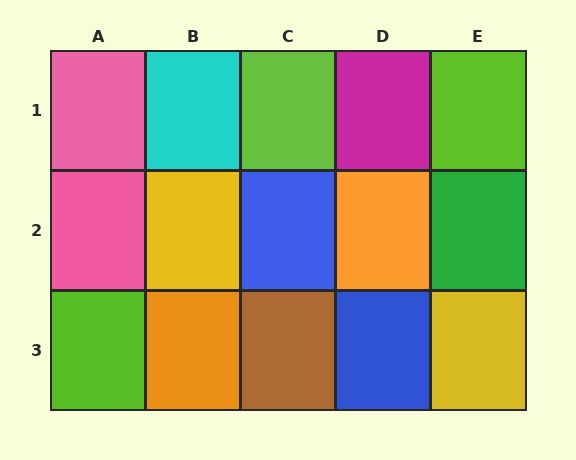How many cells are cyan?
1 cell is cyan.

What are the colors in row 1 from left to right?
Pink, cyan, lime, magenta, lime.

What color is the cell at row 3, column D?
Blue.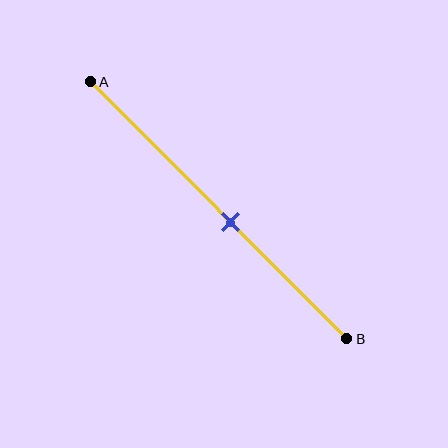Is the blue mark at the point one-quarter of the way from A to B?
No, the mark is at about 55% from A, not at the 25% one-quarter point.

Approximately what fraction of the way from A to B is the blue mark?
The blue mark is approximately 55% of the way from A to B.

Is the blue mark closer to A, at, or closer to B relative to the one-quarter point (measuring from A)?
The blue mark is closer to point B than the one-quarter point of segment AB.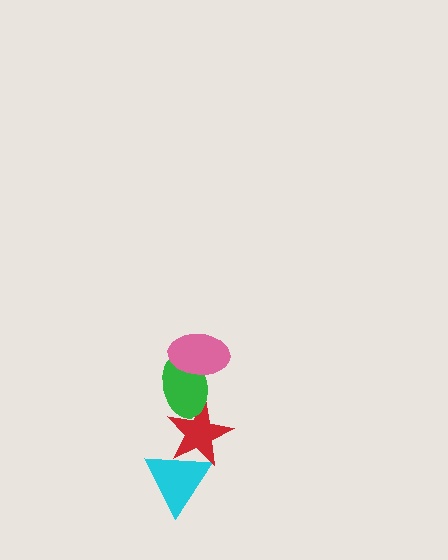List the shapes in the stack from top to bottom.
From top to bottom: the pink ellipse, the green ellipse, the red star, the cyan triangle.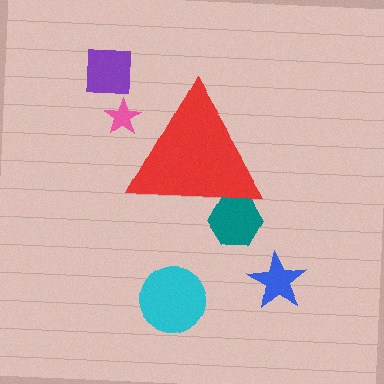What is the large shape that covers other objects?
A red triangle.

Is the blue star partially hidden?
No, the blue star is fully visible.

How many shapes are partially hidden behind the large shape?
2 shapes are partially hidden.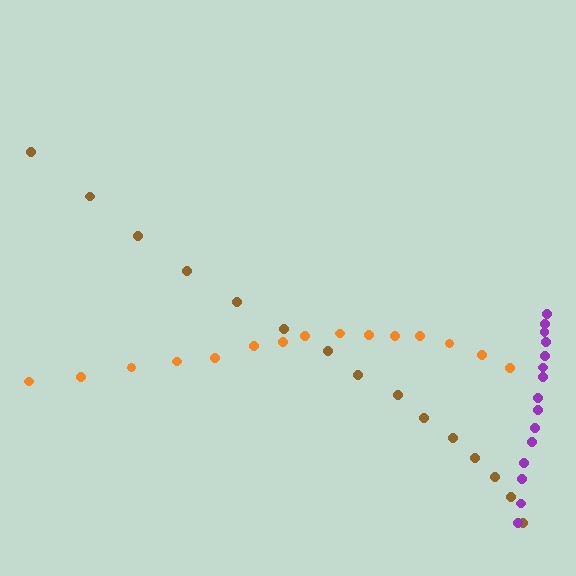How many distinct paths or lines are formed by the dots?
There are 3 distinct paths.